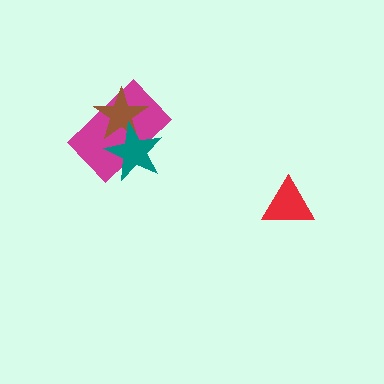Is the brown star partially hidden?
Yes, it is partially covered by another shape.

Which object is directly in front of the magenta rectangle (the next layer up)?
The brown star is directly in front of the magenta rectangle.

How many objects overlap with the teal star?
2 objects overlap with the teal star.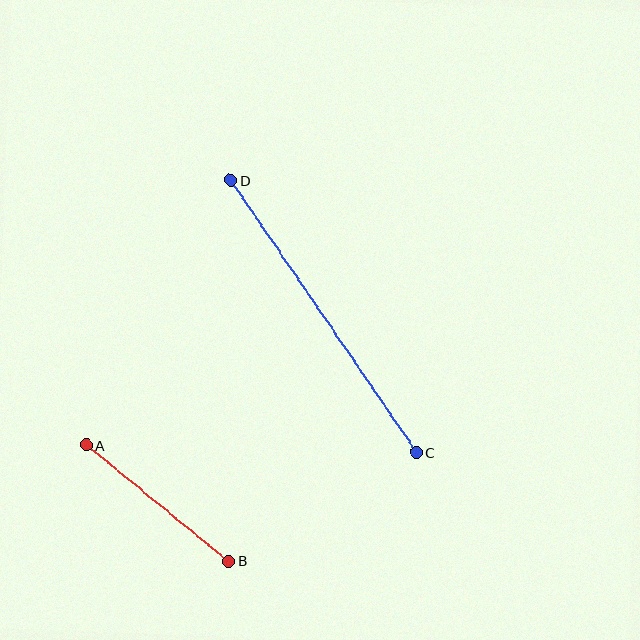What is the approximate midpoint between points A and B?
The midpoint is at approximately (157, 503) pixels.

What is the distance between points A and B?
The distance is approximately 184 pixels.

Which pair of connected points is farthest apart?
Points C and D are farthest apart.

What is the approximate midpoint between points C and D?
The midpoint is at approximately (324, 317) pixels.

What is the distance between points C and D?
The distance is approximately 329 pixels.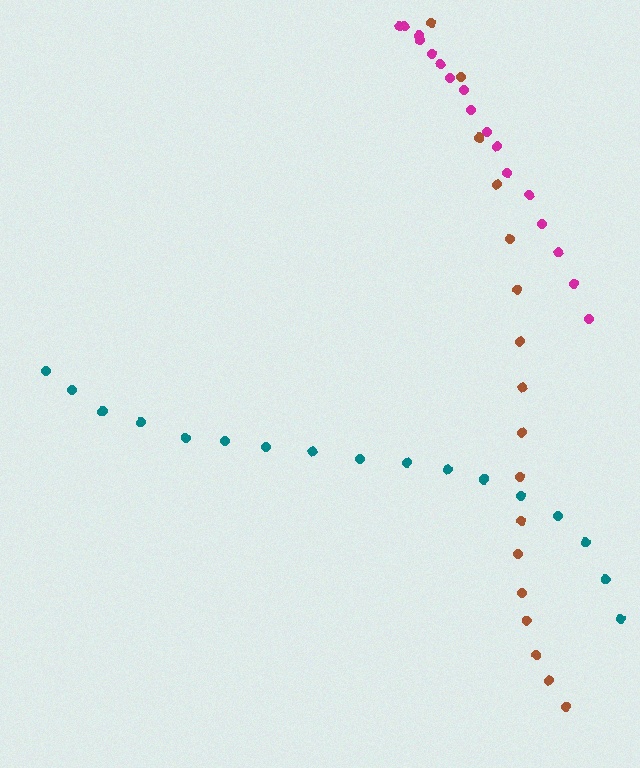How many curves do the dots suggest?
There are 3 distinct paths.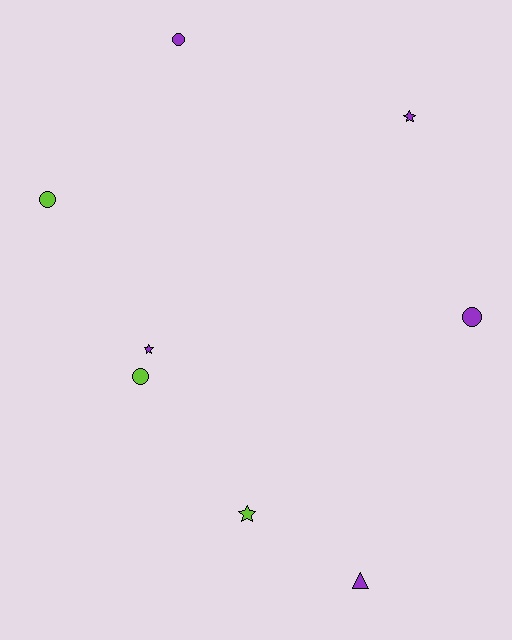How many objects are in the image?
There are 8 objects.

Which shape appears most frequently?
Circle, with 4 objects.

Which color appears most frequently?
Purple, with 5 objects.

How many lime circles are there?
There are 2 lime circles.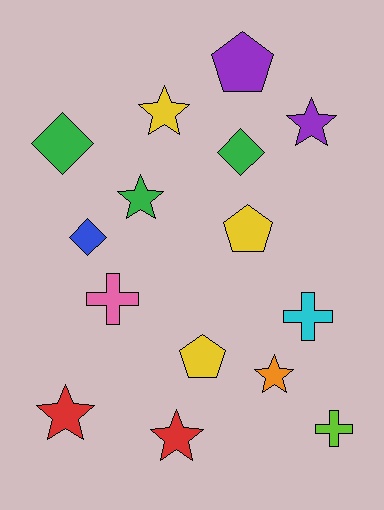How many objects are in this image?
There are 15 objects.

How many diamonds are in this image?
There are 3 diamonds.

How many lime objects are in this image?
There is 1 lime object.